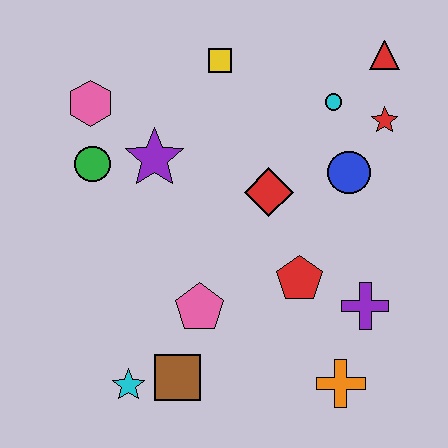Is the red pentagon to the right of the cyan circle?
No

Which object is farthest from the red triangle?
The cyan star is farthest from the red triangle.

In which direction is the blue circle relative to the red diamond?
The blue circle is to the right of the red diamond.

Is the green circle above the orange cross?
Yes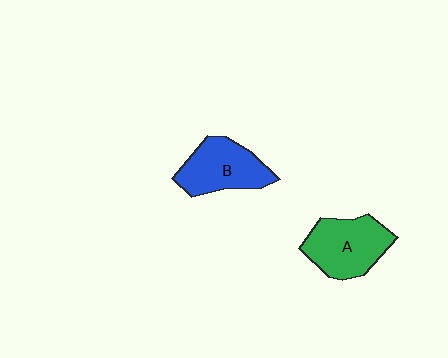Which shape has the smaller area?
Shape B (blue).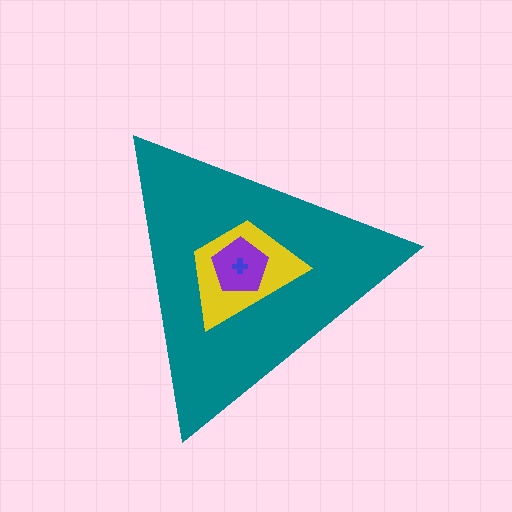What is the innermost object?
The blue cross.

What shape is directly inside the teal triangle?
The yellow trapezoid.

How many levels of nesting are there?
4.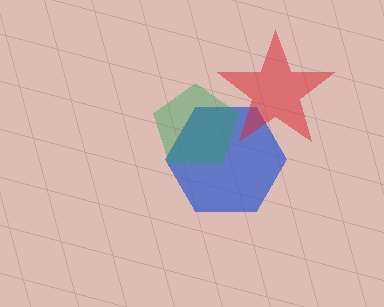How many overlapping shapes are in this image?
There are 3 overlapping shapes in the image.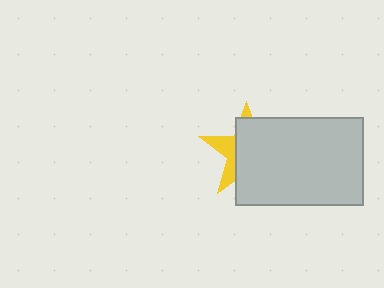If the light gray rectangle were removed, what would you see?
You would see the complete yellow star.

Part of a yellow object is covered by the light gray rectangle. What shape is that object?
It is a star.